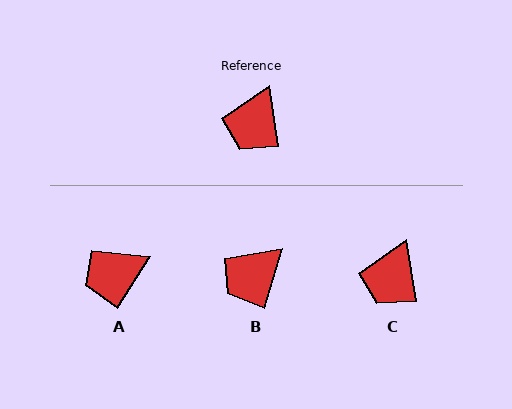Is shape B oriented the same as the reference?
No, it is off by about 26 degrees.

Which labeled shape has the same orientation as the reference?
C.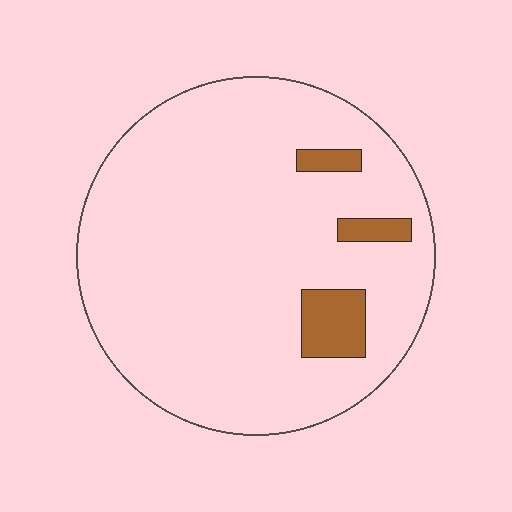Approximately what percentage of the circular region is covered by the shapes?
Approximately 10%.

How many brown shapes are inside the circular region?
3.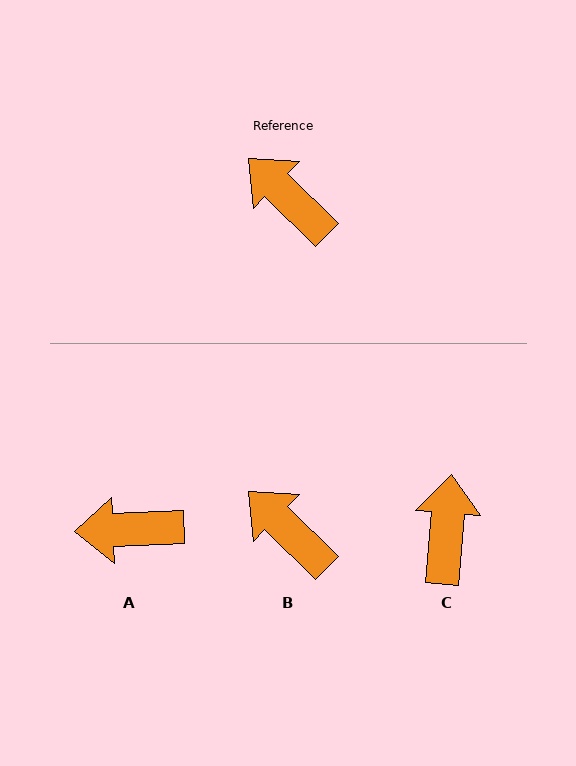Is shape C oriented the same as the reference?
No, it is off by about 50 degrees.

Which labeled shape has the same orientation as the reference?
B.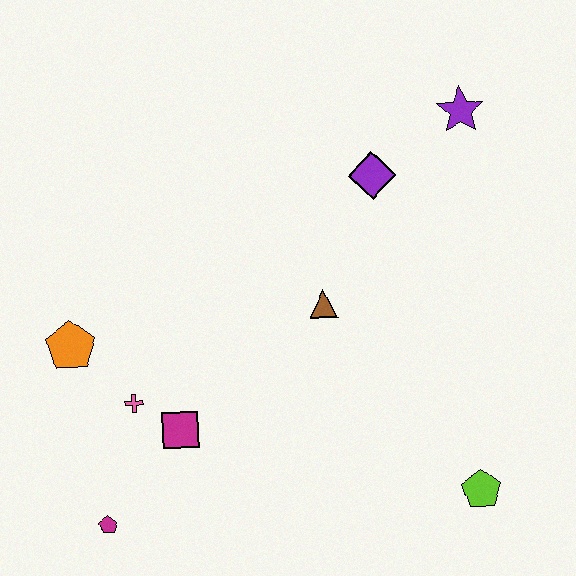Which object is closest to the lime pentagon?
The brown triangle is closest to the lime pentagon.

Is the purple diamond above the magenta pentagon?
Yes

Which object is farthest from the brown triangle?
The magenta pentagon is farthest from the brown triangle.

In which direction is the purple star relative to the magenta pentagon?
The purple star is above the magenta pentagon.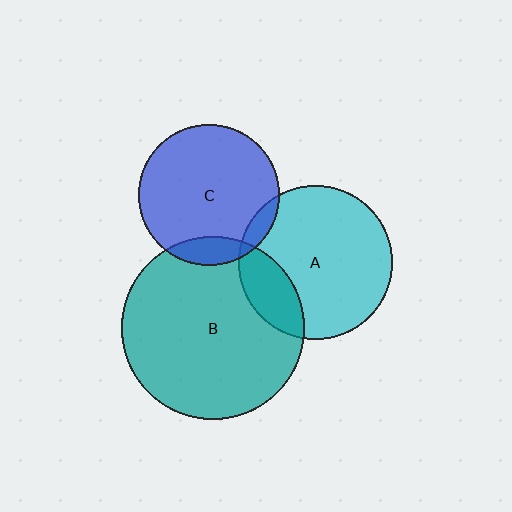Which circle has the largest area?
Circle B (teal).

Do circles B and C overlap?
Yes.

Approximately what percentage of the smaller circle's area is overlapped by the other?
Approximately 10%.